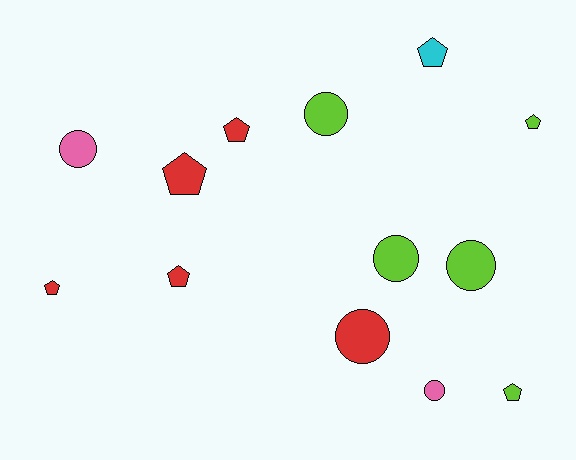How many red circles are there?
There is 1 red circle.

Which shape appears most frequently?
Pentagon, with 7 objects.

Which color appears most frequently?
Red, with 5 objects.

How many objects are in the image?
There are 13 objects.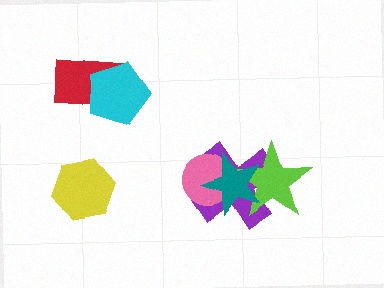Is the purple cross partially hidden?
Yes, it is partially covered by another shape.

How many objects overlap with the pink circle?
2 objects overlap with the pink circle.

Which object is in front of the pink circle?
The teal star is in front of the pink circle.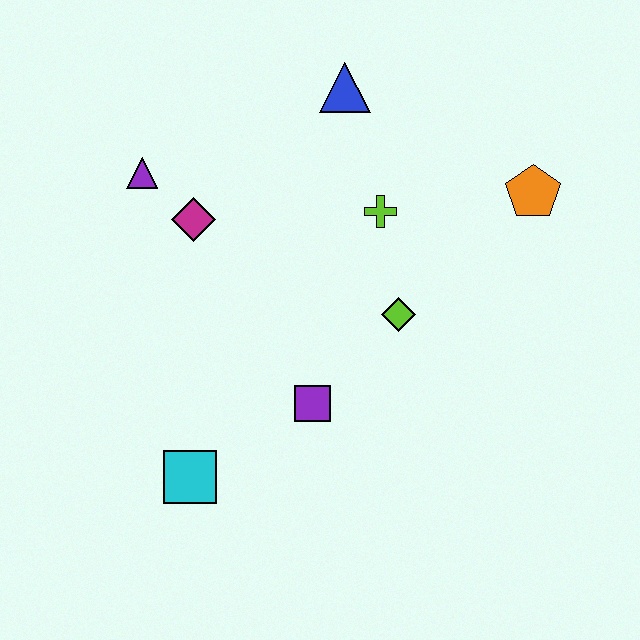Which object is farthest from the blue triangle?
The cyan square is farthest from the blue triangle.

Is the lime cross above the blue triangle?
No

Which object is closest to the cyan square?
The purple square is closest to the cyan square.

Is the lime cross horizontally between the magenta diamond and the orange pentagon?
Yes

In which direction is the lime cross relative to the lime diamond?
The lime cross is above the lime diamond.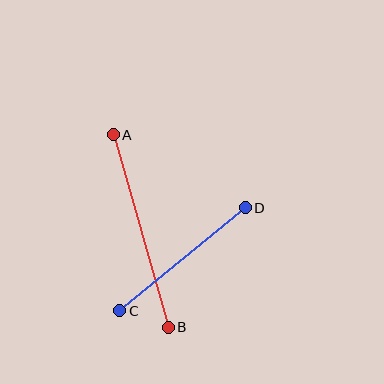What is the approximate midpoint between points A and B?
The midpoint is at approximately (141, 231) pixels.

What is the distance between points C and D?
The distance is approximately 162 pixels.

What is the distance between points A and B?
The distance is approximately 200 pixels.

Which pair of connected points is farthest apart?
Points A and B are farthest apart.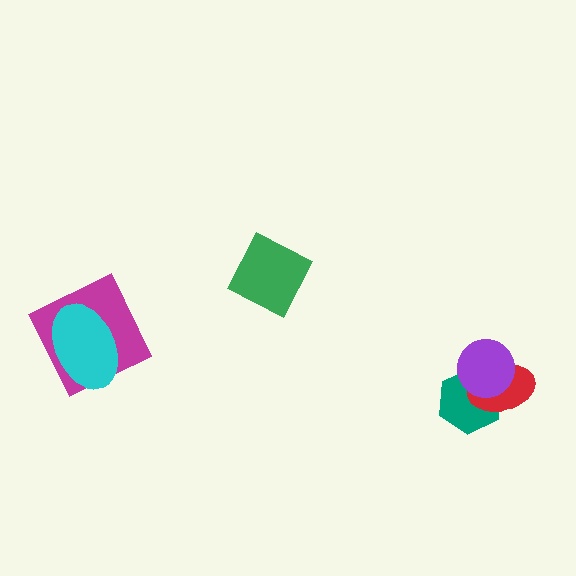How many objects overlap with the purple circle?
2 objects overlap with the purple circle.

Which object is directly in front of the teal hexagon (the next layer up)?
The red ellipse is directly in front of the teal hexagon.